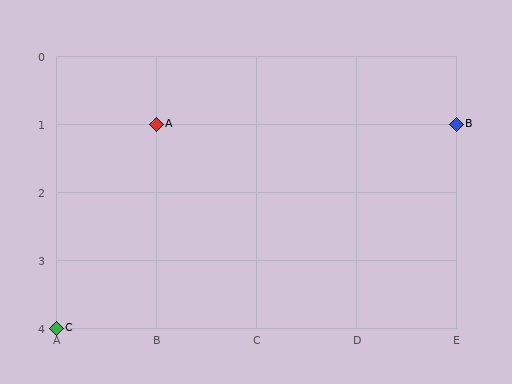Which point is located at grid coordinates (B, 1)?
Point A is at (B, 1).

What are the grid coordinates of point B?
Point B is at grid coordinates (E, 1).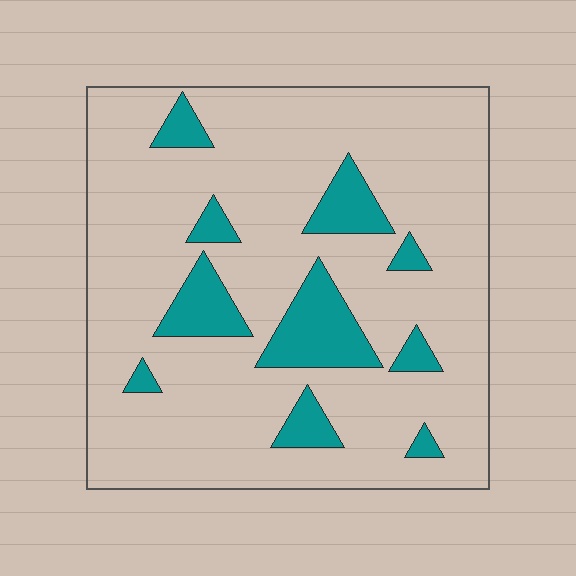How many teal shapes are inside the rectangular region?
10.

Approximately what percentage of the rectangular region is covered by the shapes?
Approximately 15%.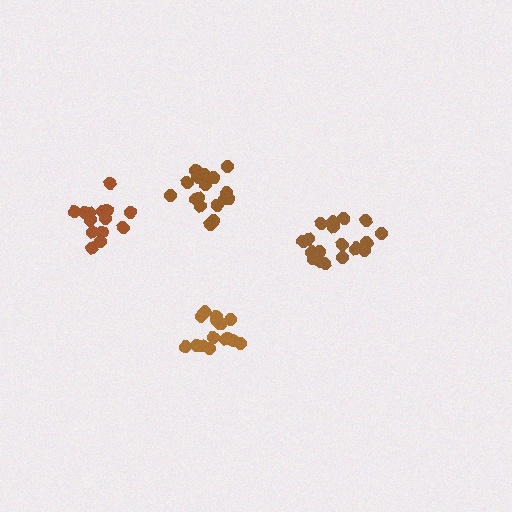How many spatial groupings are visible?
There are 4 spatial groupings.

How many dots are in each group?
Group 1: 20 dots, Group 2: 17 dots, Group 3: 14 dots, Group 4: 16 dots (67 total).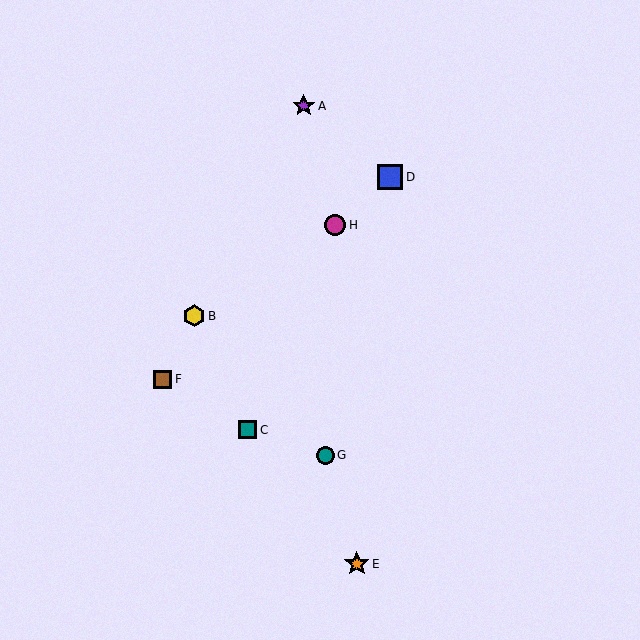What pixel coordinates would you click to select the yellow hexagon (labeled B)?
Click at (194, 316) to select the yellow hexagon B.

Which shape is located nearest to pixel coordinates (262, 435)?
The teal square (labeled C) at (248, 430) is nearest to that location.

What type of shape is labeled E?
Shape E is an orange star.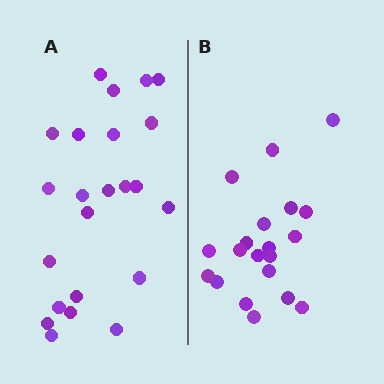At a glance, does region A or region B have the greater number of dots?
Region A (the left region) has more dots.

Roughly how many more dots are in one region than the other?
Region A has just a few more — roughly 2 or 3 more dots than region B.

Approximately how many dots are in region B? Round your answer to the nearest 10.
About 20 dots.